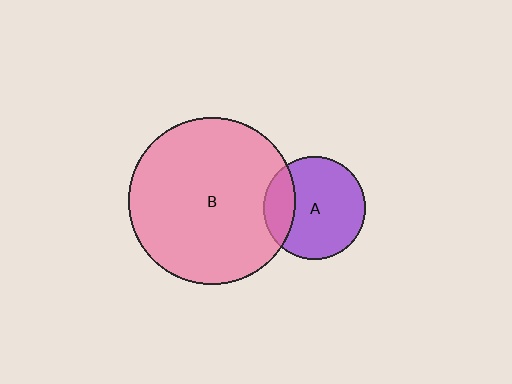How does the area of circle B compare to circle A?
Approximately 2.6 times.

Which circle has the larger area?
Circle B (pink).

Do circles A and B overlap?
Yes.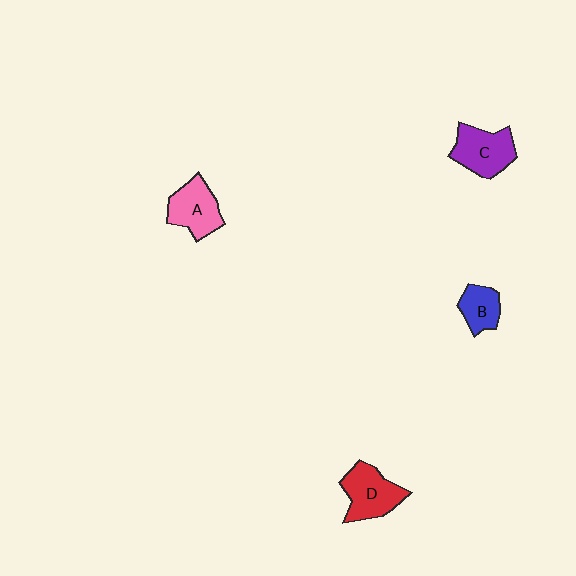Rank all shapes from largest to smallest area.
From largest to smallest: D (red), C (purple), A (pink), B (blue).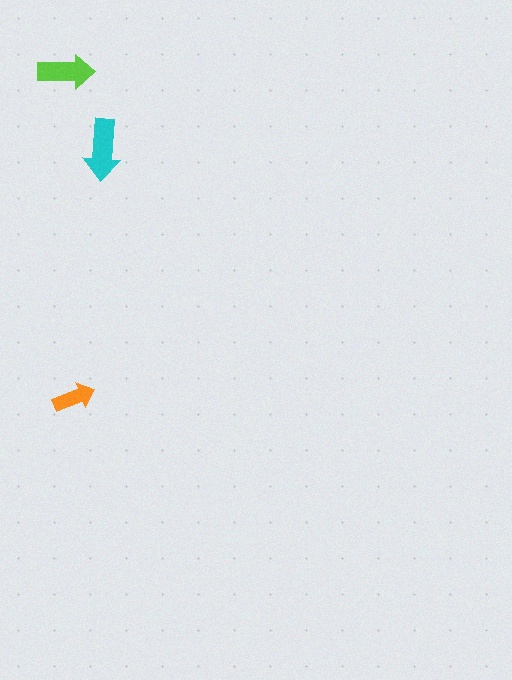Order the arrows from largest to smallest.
the cyan one, the lime one, the orange one.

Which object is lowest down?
The orange arrow is bottommost.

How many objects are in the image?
There are 3 objects in the image.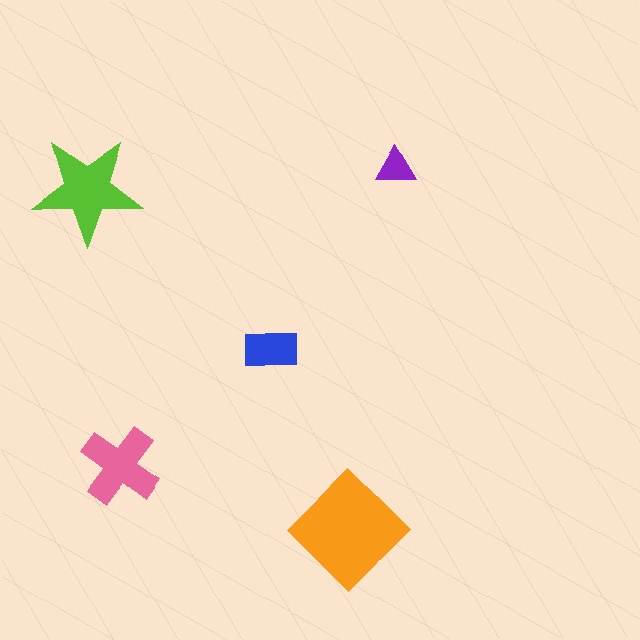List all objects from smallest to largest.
The purple triangle, the blue rectangle, the pink cross, the lime star, the orange diamond.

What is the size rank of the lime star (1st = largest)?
2nd.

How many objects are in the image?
There are 5 objects in the image.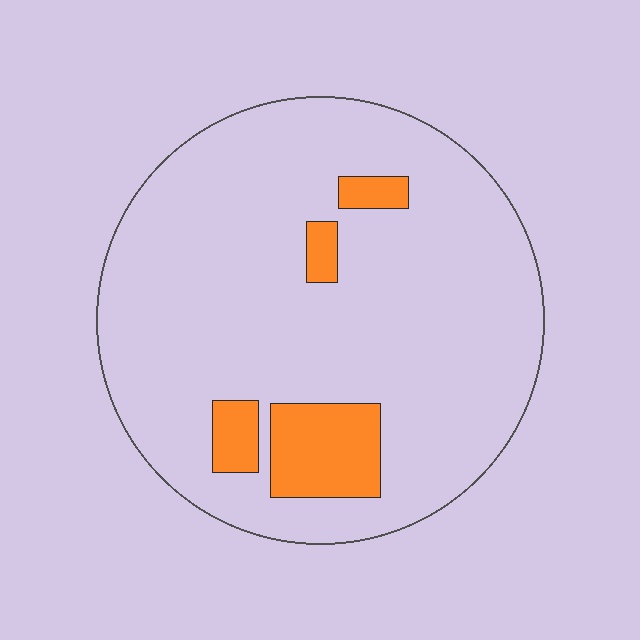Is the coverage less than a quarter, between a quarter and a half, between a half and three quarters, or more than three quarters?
Less than a quarter.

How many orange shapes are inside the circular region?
4.